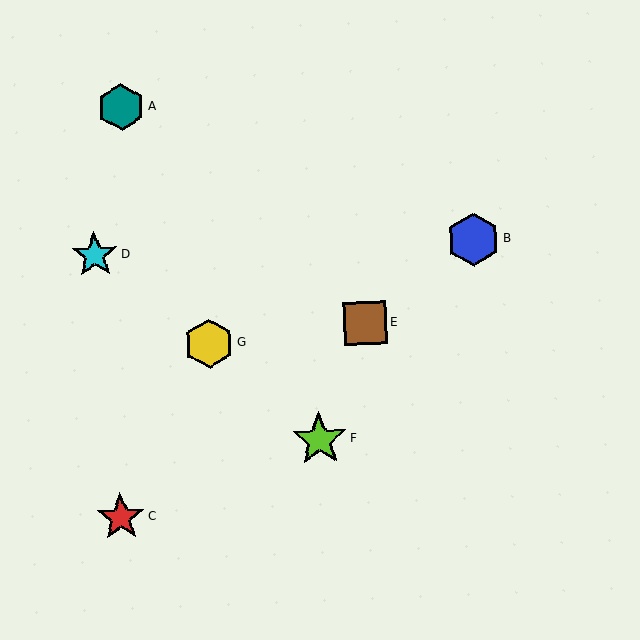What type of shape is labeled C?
Shape C is a red star.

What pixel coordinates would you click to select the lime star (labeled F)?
Click at (319, 439) to select the lime star F.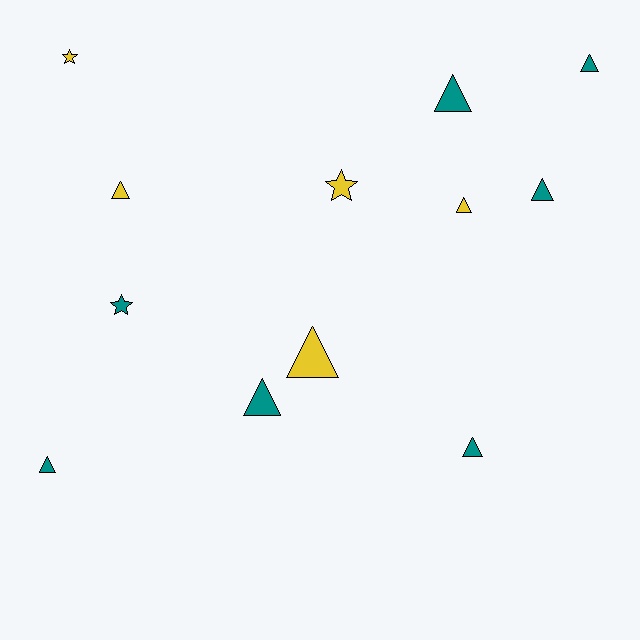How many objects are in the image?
There are 12 objects.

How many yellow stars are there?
There are 2 yellow stars.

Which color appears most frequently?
Teal, with 7 objects.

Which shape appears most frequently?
Triangle, with 9 objects.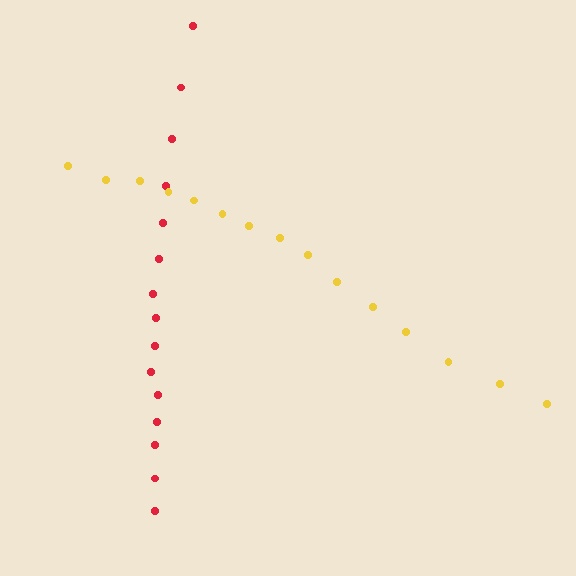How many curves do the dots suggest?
There are 2 distinct paths.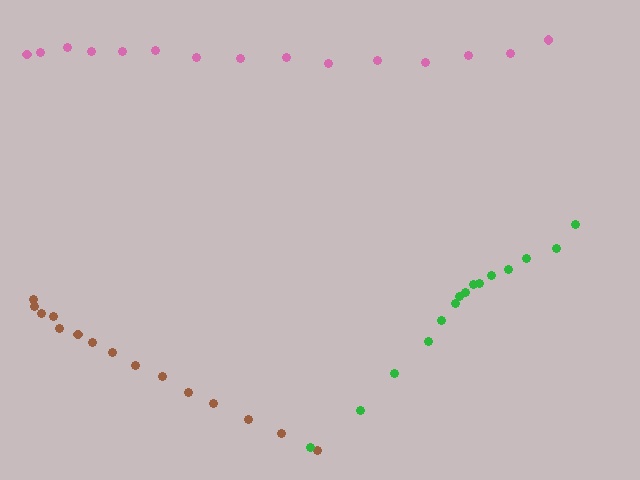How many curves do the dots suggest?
There are 3 distinct paths.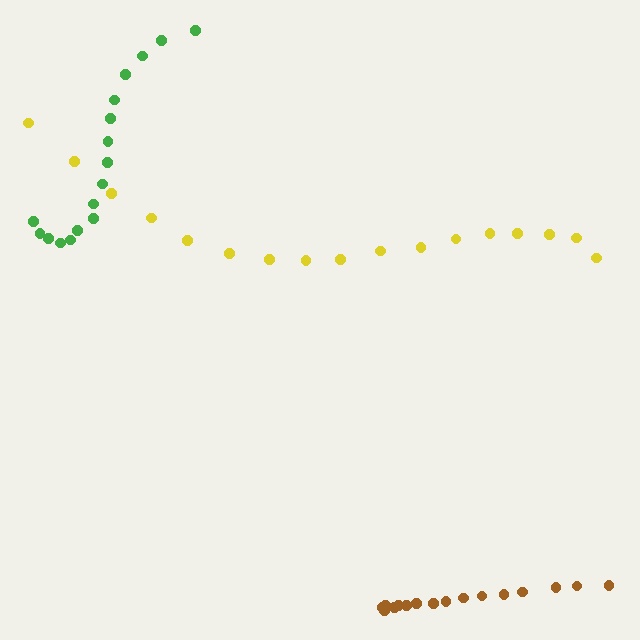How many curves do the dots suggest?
There are 3 distinct paths.